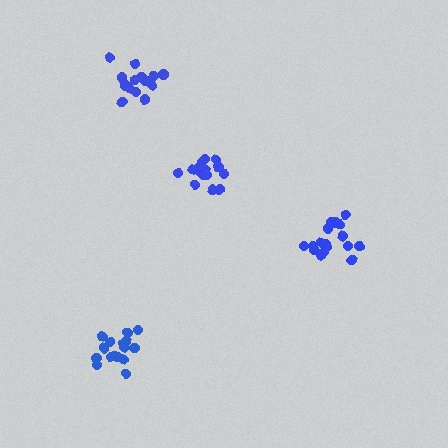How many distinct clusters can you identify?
There are 4 distinct clusters.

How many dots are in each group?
Group 1: 15 dots, Group 2: 16 dots, Group 3: 14 dots, Group 4: 17 dots (62 total).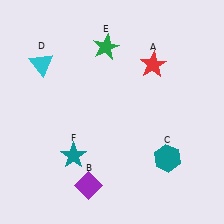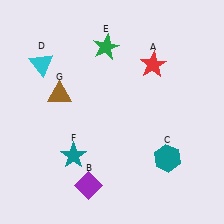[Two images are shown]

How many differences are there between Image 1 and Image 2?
There is 1 difference between the two images.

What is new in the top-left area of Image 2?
A brown triangle (G) was added in the top-left area of Image 2.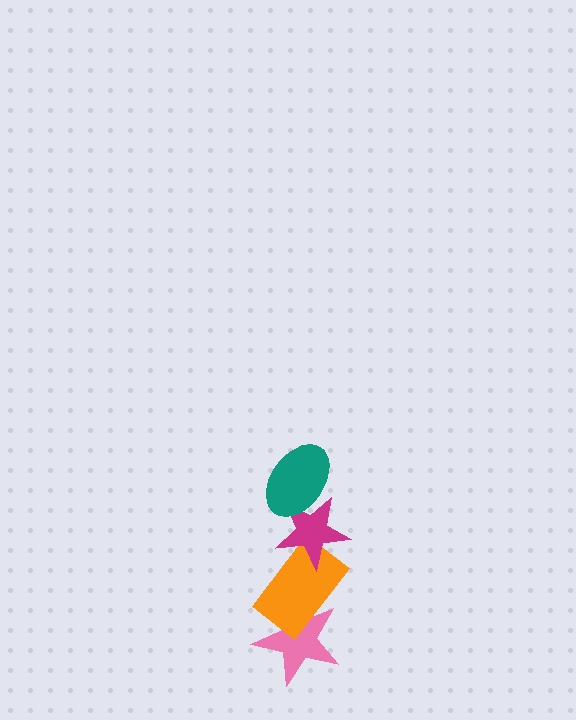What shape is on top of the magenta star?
The teal ellipse is on top of the magenta star.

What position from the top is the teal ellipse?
The teal ellipse is 1st from the top.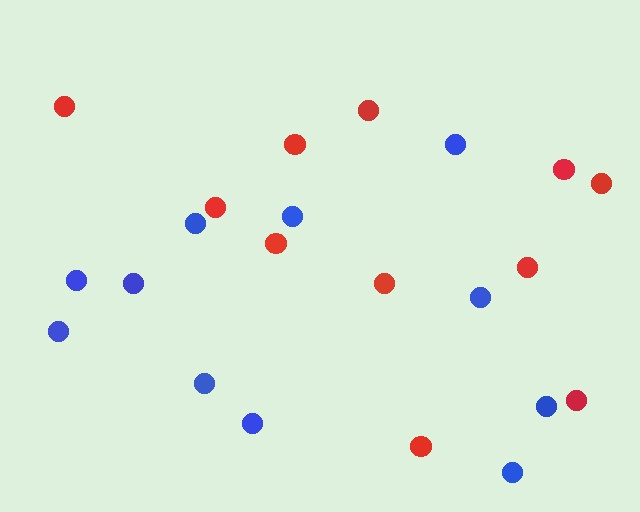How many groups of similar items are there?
There are 2 groups: one group of red circles (11) and one group of blue circles (11).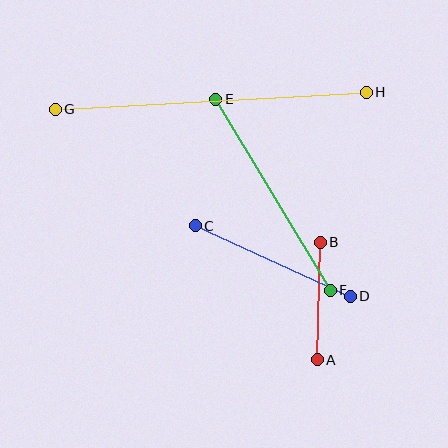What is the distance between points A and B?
The distance is approximately 117 pixels.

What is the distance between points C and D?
The distance is approximately 171 pixels.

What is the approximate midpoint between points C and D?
The midpoint is at approximately (273, 261) pixels.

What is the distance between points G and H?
The distance is approximately 312 pixels.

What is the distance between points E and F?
The distance is approximately 223 pixels.